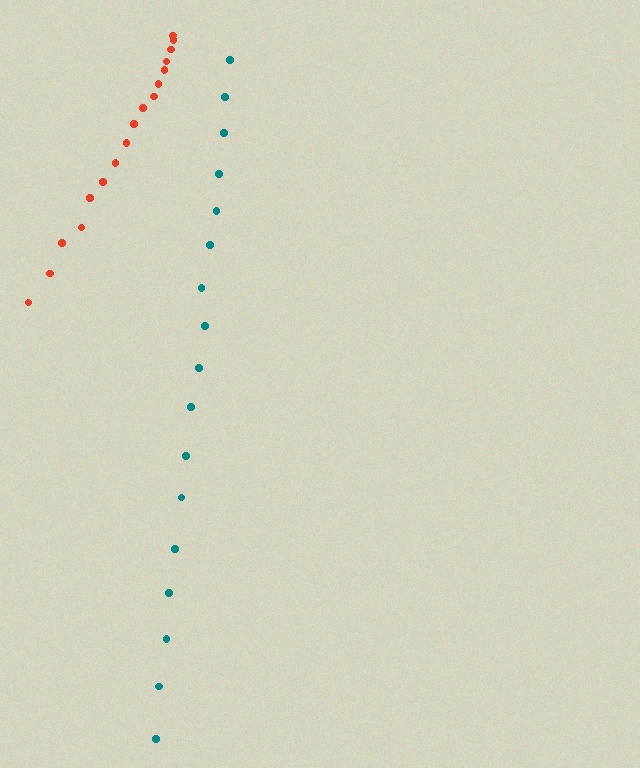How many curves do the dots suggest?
There are 2 distinct paths.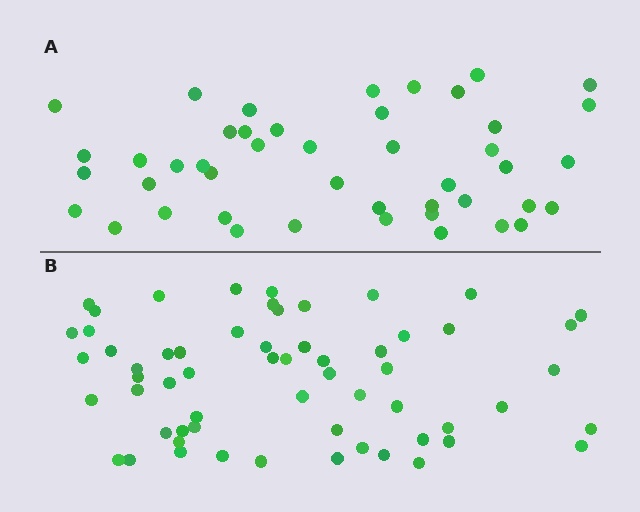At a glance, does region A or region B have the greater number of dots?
Region B (the bottom region) has more dots.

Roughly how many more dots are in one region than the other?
Region B has approximately 15 more dots than region A.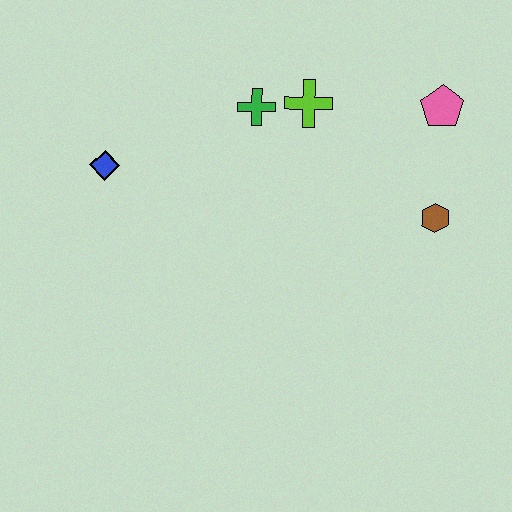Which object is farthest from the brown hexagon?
The blue diamond is farthest from the brown hexagon.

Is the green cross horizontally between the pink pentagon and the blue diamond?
Yes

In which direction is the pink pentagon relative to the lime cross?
The pink pentagon is to the right of the lime cross.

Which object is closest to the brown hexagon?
The pink pentagon is closest to the brown hexagon.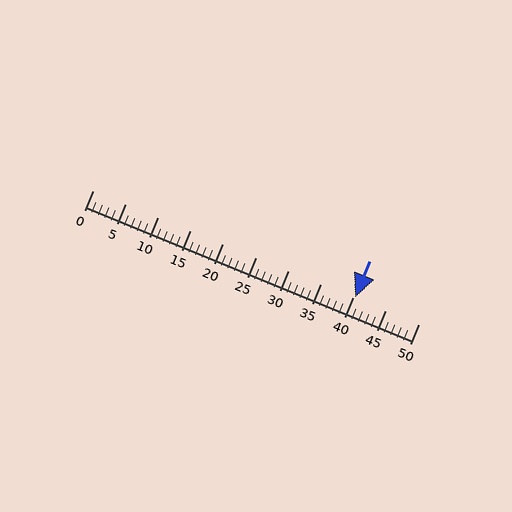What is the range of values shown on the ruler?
The ruler shows values from 0 to 50.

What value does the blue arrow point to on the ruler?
The blue arrow points to approximately 40.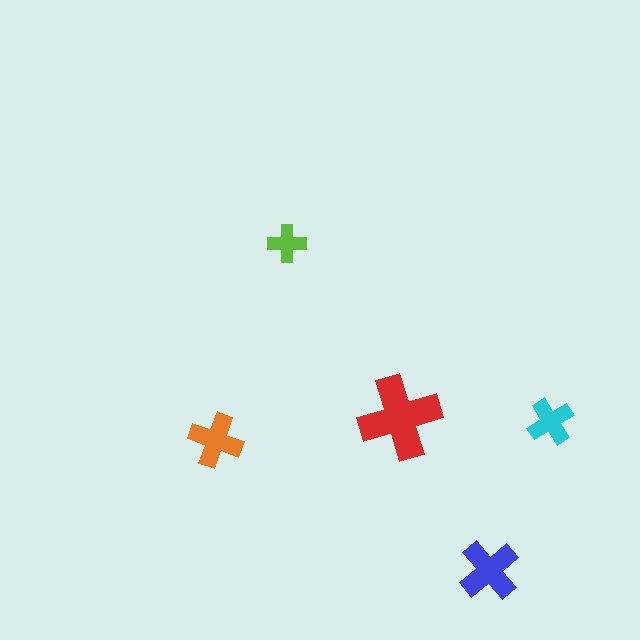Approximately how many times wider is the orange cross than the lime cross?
About 1.5 times wider.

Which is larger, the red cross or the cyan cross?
The red one.